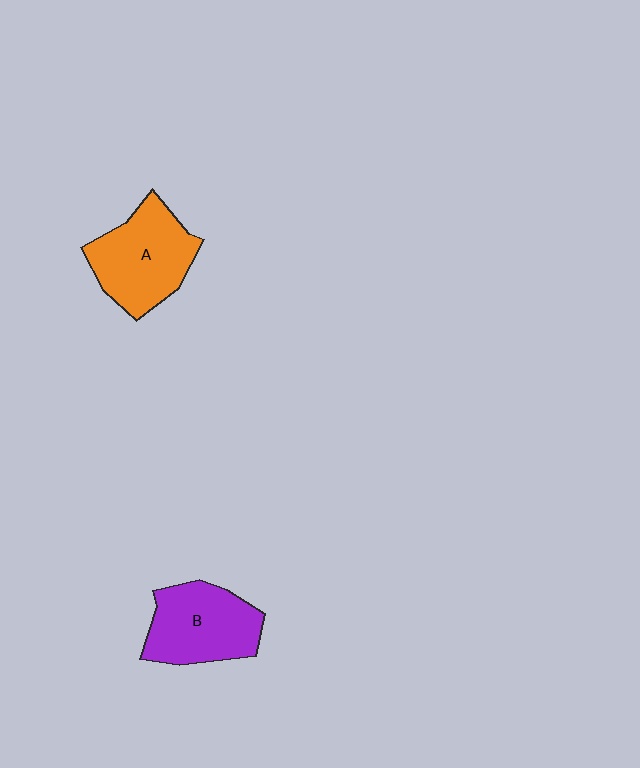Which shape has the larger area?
Shape A (orange).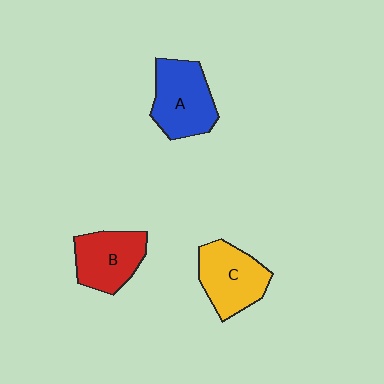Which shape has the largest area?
Shape A (blue).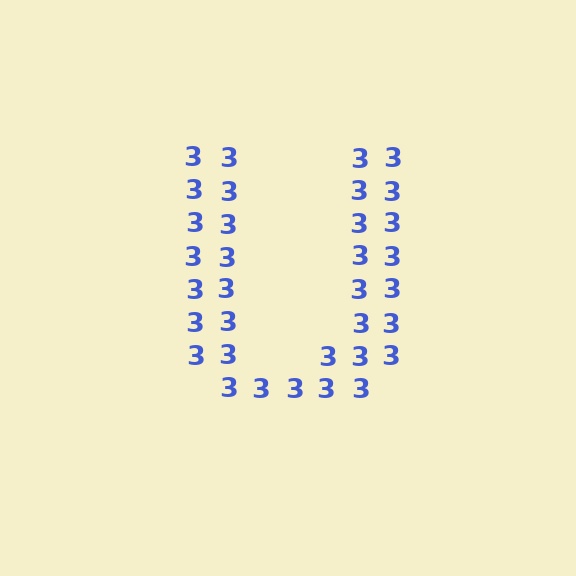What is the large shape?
The large shape is the letter U.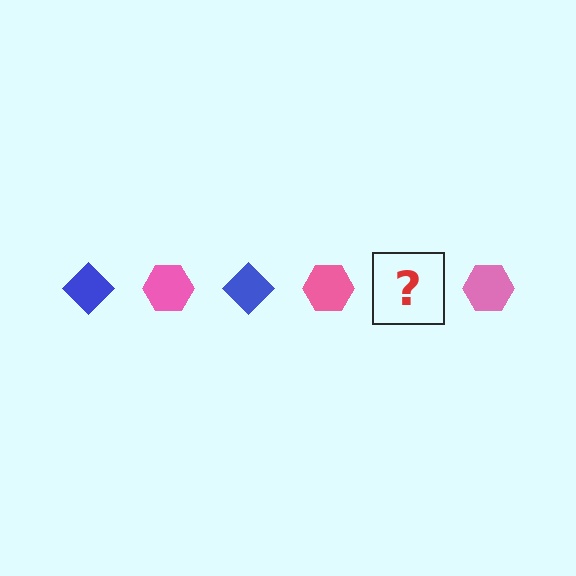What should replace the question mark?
The question mark should be replaced with a blue diamond.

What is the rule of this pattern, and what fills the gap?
The rule is that the pattern alternates between blue diamond and pink hexagon. The gap should be filled with a blue diamond.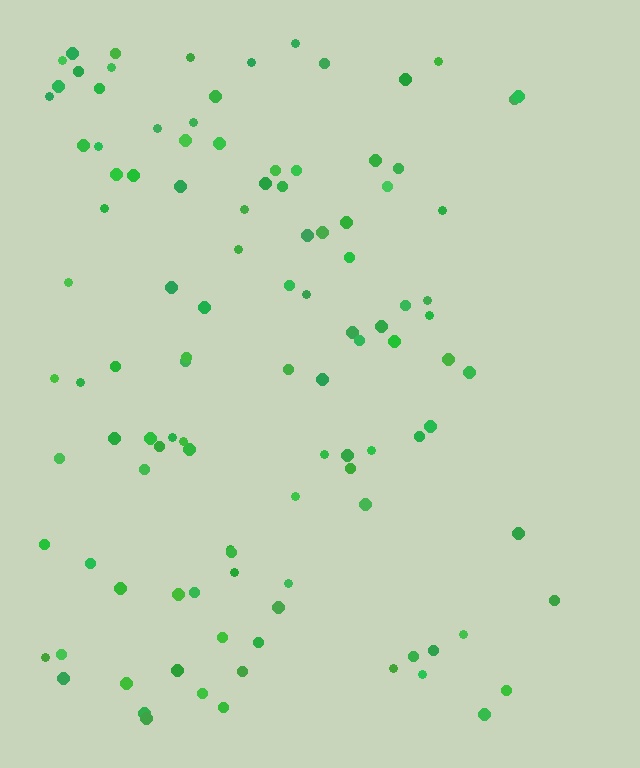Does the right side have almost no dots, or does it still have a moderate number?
Still a moderate number, just noticeably fewer than the left.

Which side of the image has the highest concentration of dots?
The left.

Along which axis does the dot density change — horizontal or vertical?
Horizontal.